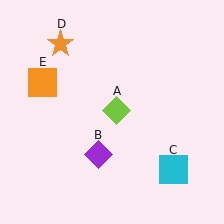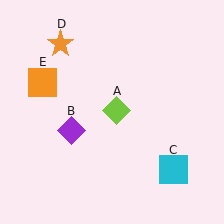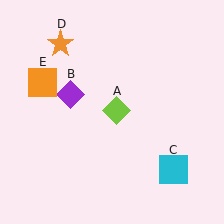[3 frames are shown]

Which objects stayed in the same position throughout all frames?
Lime diamond (object A) and cyan square (object C) and orange star (object D) and orange square (object E) remained stationary.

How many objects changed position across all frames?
1 object changed position: purple diamond (object B).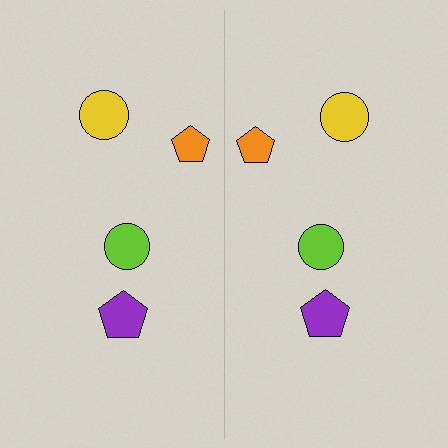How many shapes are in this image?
There are 8 shapes in this image.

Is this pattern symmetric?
Yes, this pattern has bilateral (reflection) symmetry.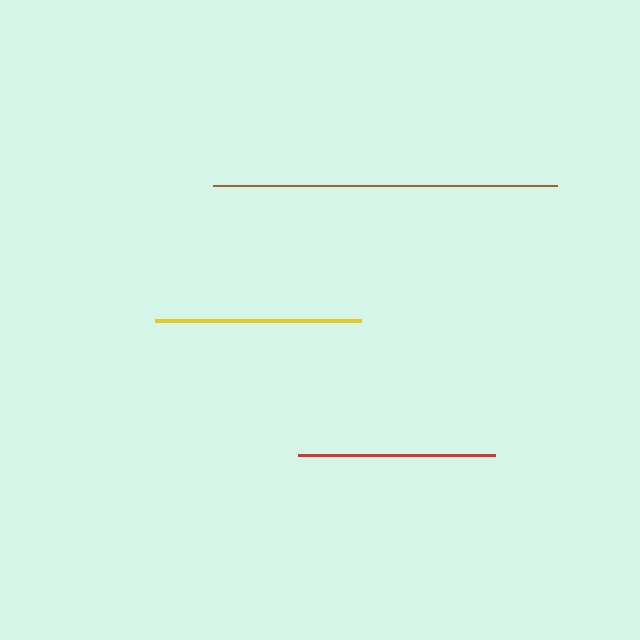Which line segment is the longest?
The brown line is the longest at approximately 343 pixels.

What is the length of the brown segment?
The brown segment is approximately 343 pixels long.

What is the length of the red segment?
The red segment is approximately 196 pixels long.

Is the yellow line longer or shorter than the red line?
The yellow line is longer than the red line.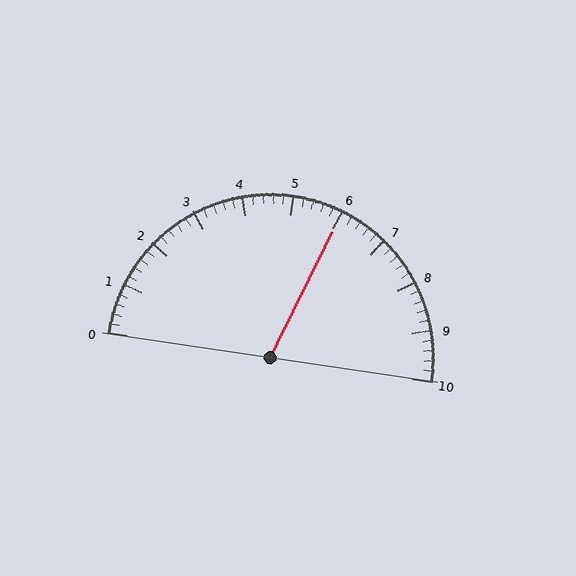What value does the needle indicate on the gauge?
The needle indicates approximately 6.0.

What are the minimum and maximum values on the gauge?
The gauge ranges from 0 to 10.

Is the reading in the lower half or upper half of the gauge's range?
The reading is in the upper half of the range (0 to 10).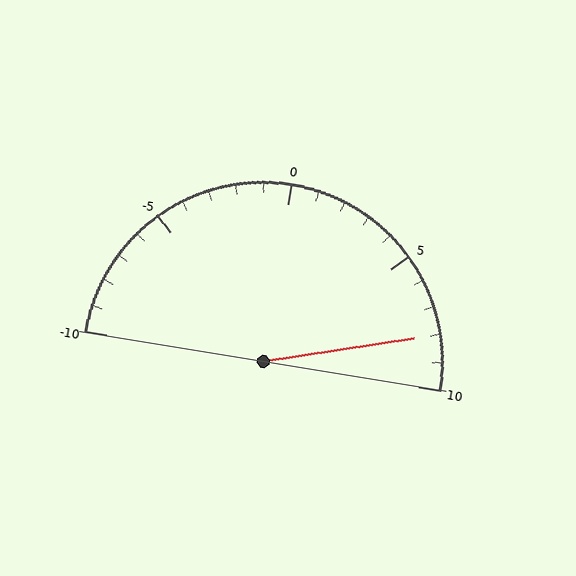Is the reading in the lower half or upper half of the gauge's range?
The reading is in the upper half of the range (-10 to 10).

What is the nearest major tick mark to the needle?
The nearest major tick mark is 10.